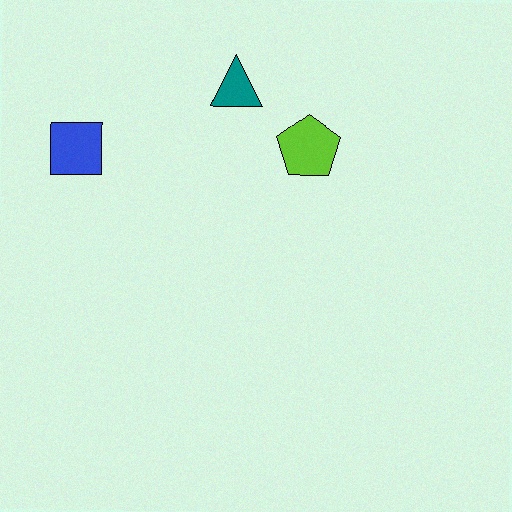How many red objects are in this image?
There are no red objects.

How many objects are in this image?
There are 3 objects.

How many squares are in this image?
There is 1 square.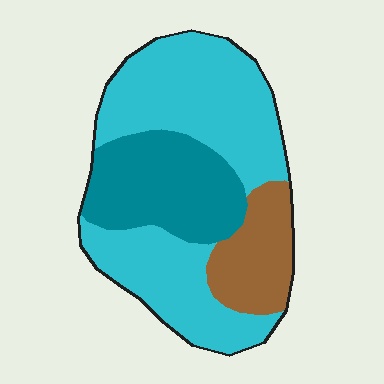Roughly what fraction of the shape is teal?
Teal takes up about one quarter (1/4) of the shape.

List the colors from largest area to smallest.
From largest to smallest: cyan, teal, brown.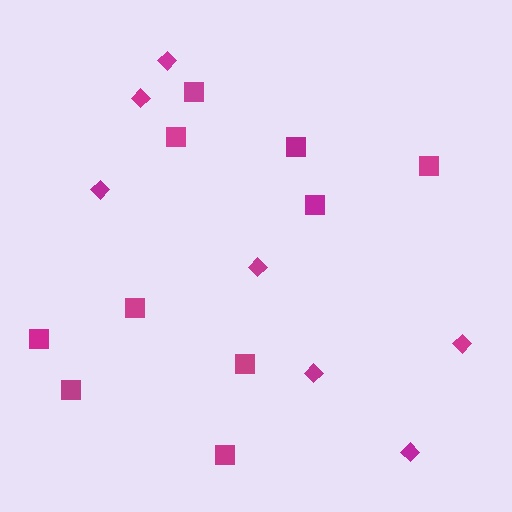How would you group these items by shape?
There are 2 groups: one group of diamonds (7) and one group of squares (10).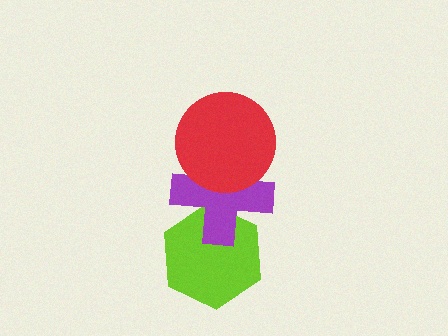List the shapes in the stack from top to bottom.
From top to bottom: the red circle, the purple cross, the lime hexagon.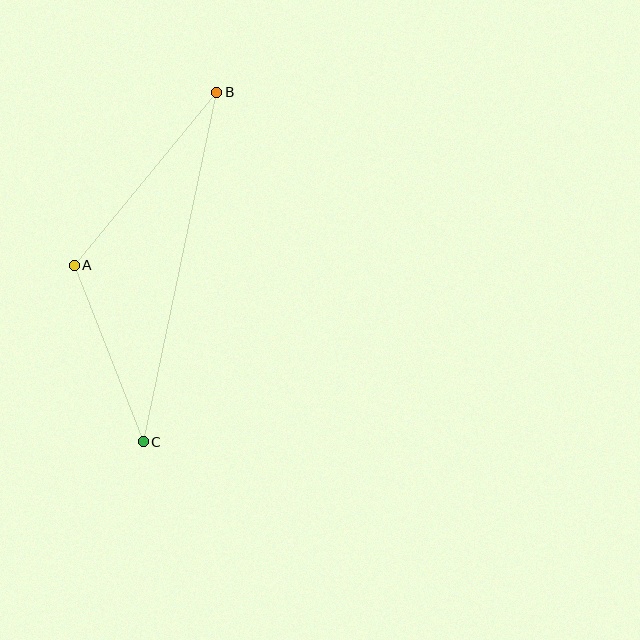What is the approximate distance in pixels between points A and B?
The distance between A and B is approximately 224 pixels.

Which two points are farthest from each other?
Points B and C are farthest from each other.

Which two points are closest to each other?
Points A and C are closest to each other.